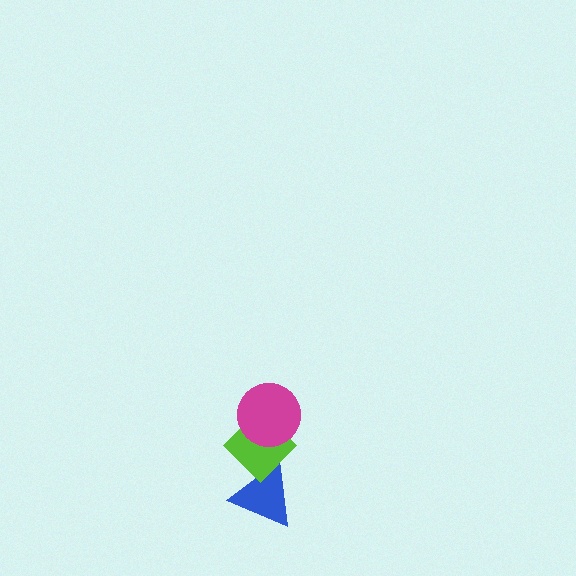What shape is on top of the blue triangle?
The lime diamond is on top of the blue triangle.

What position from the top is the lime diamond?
The lime diamond is 2nd from the top.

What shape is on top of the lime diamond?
The magenta circle is on top of the lime diamond.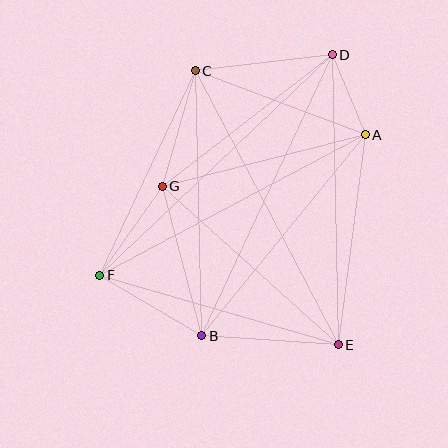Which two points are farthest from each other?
Points D and F are farthest from each other.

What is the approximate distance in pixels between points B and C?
The distance between B and C is approximately 265 pixels.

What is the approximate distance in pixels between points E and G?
The distance between E and G is approximately 237 pixels.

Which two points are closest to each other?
Points A and D are closest to each other.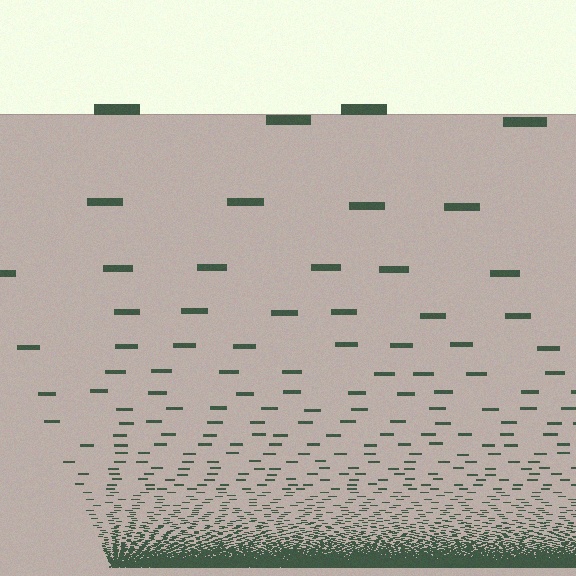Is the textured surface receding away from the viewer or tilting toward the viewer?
The surface appears to tilt toward the viewer. Texture elements get larger and sparser toward the top.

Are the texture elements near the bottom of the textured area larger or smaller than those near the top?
Smaller. The gradient is inverted — elements near the bottom are smaller and denser.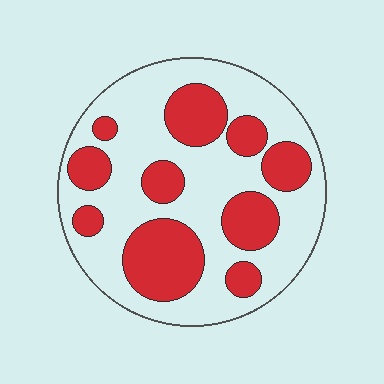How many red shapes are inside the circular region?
10.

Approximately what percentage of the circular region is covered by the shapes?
Approximately 35%.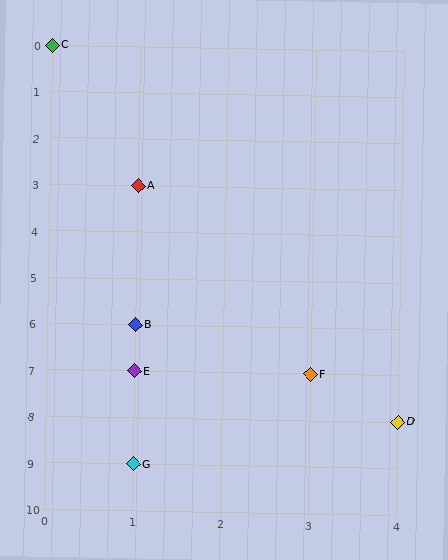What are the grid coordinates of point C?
Point C is at grid coordinates (0, 0).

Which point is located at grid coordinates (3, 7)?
Point F is at (3, 7).